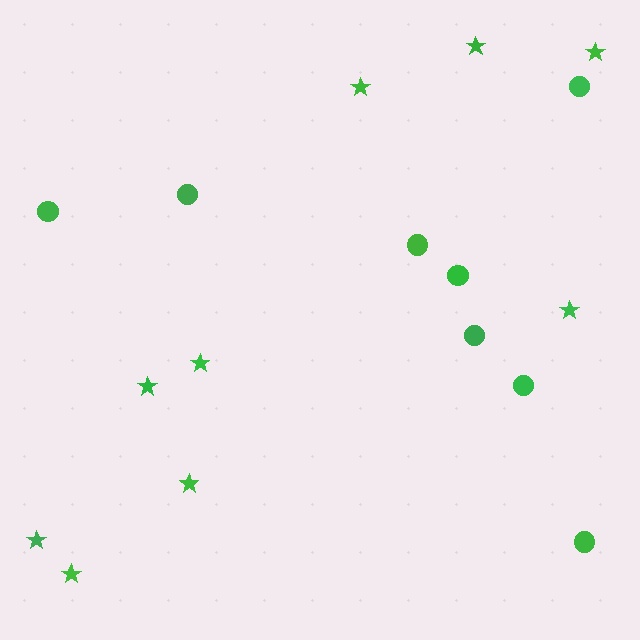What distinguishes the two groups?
There are 2 groups: one group of circles (8) and one group of stars (9).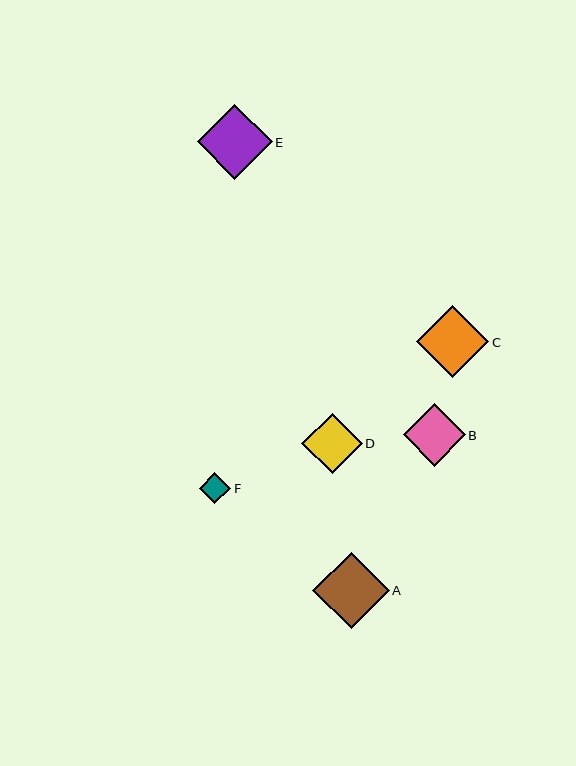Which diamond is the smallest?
Diamond F is the smallest with a size of approximately 31 pixels.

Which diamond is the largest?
Diamond A is the largest with a size of approximately 77 pixels.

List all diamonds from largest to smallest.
From largest to smallest: A, E, C, B, D, F.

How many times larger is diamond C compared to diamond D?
Diamond C is approximately 1.2 times the size of diamond D.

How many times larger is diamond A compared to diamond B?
Diamond A is approximately 1.2 times the size of diamond B.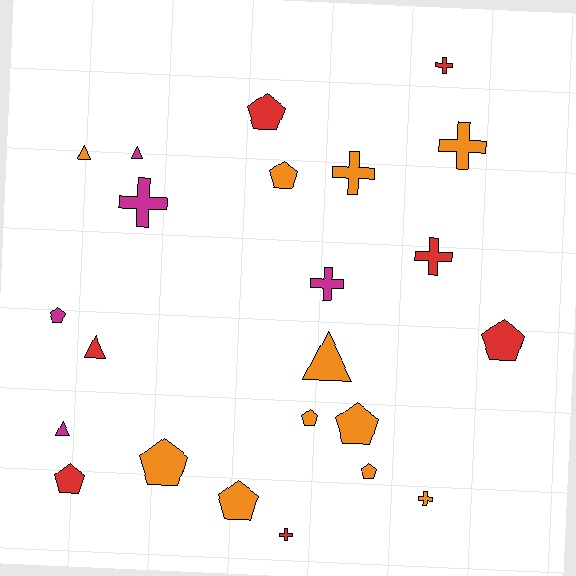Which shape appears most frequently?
Pentagon, with 10 objects.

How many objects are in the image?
There are 23 objects.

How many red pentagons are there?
There are 3 red pentagons.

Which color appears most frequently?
Orange, with 11 objects.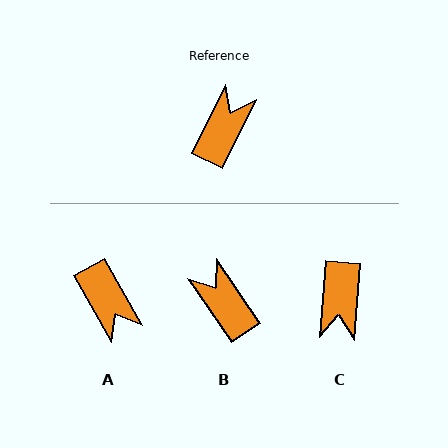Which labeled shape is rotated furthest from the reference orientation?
C, about 158 degrees away.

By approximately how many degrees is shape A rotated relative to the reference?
Approximately 124 degrees clockwise.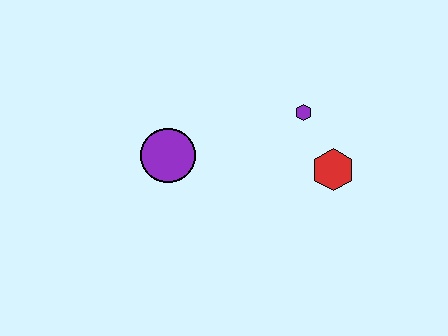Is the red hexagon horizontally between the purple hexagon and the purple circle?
No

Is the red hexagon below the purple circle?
Yes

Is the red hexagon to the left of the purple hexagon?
No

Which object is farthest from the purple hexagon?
The purple circle is farthest from the purple hexagon.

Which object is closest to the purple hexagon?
The red hexagon is closest to the purple hexagon.